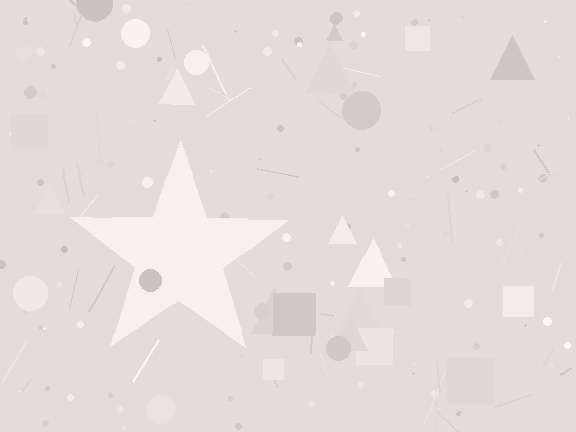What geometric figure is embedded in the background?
A star is embedded in the background.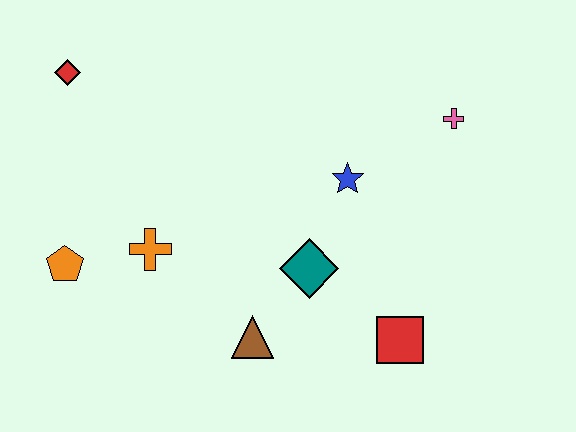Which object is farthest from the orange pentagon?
The pink cross is farthest from the orange pentagon.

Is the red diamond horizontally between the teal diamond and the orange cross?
No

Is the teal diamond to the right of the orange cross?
Yes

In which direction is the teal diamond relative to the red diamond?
The teal diamond is to the right of the red diamond.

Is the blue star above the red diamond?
No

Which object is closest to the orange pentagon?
The orange cross is closest to the orange pentagon.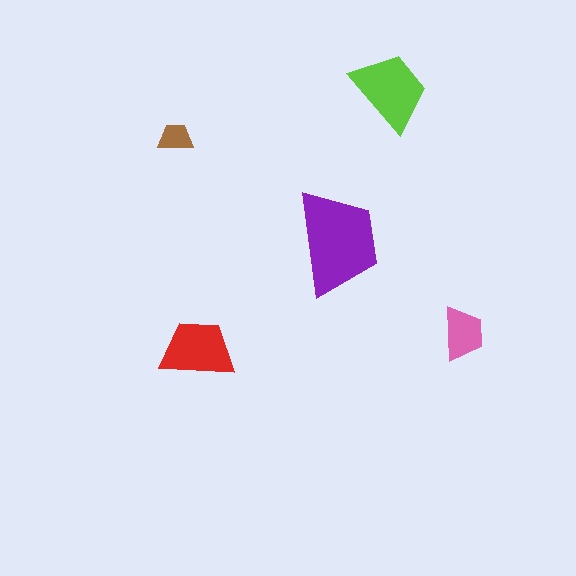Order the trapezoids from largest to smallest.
the purple one, the lime one, the red one, the pink one, the brown one.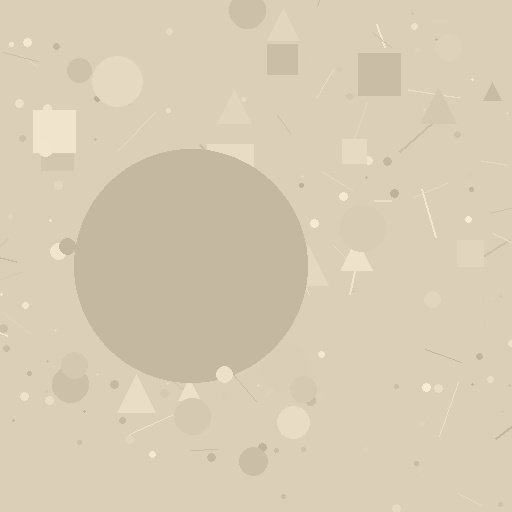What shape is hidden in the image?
A circle is hidden in the image.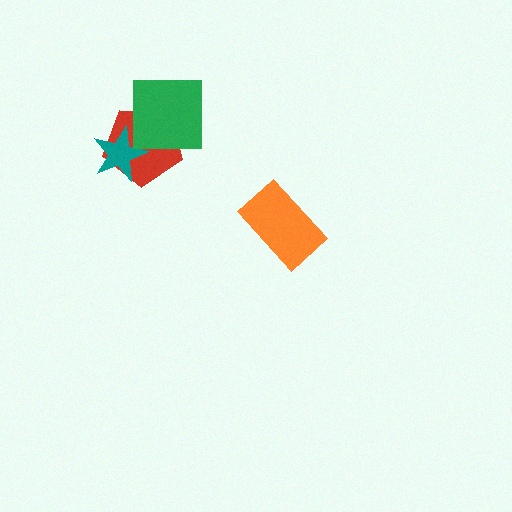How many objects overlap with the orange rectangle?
0 objects overlap with the orange rectangle.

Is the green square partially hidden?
No, no other shape covers it.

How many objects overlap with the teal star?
1 object overlaps with the teal star.